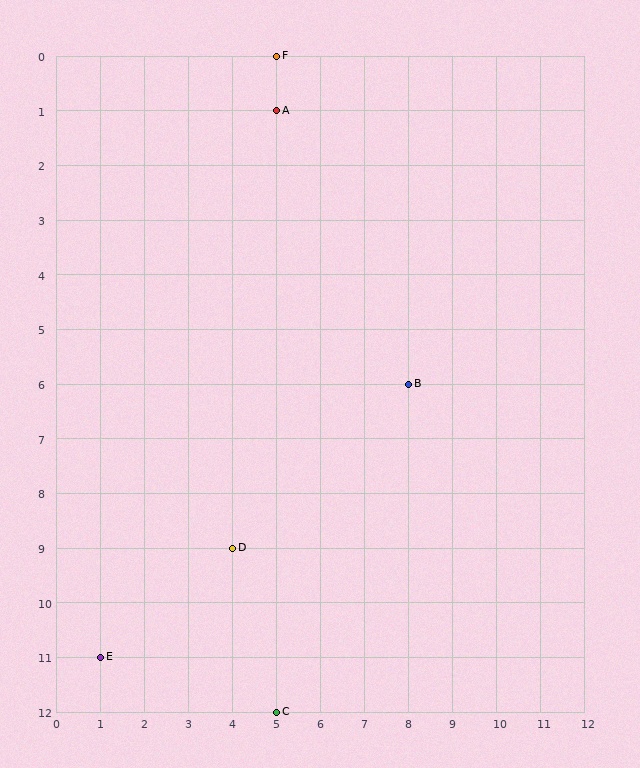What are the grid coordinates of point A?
Point A is at grid coordinates (5, 1).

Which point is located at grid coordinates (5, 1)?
Point A is at (5, 1).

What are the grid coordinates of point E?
Point E is at grid coordinates (1, 11).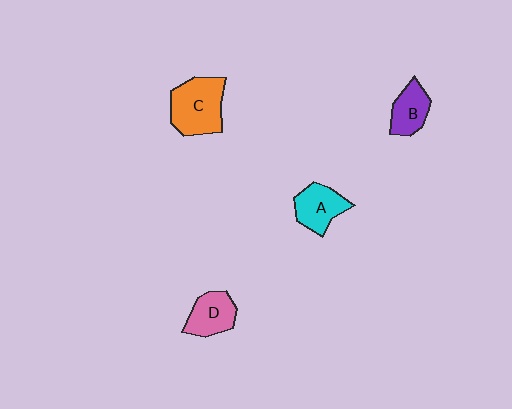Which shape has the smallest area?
Shape B (purple).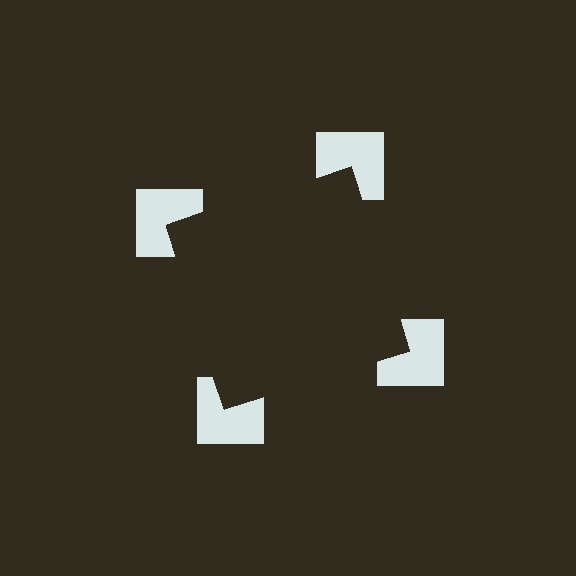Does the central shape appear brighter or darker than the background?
It typically appears slightly darker than the background, even though no actual brightness change is drawn.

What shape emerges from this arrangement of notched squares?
An illusory square — its edges are inferred from the aligned wedge cuts in the notched squares, not physically drawn.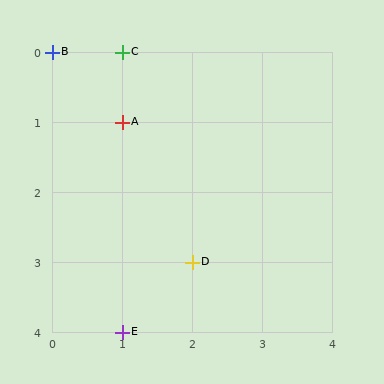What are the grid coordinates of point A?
Point A is at grid coordinates (1, 1).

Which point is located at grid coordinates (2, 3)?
Point D is at (2, 3).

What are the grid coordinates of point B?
Point B is at grid coordinates (0, 0).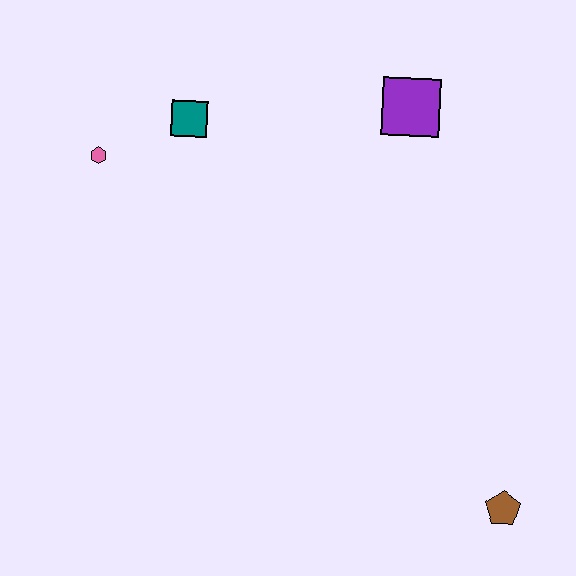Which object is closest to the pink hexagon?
The teal square is closest to the pink hexagon.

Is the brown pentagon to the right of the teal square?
Yes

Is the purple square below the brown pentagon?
No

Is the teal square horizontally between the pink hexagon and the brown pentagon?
Yes